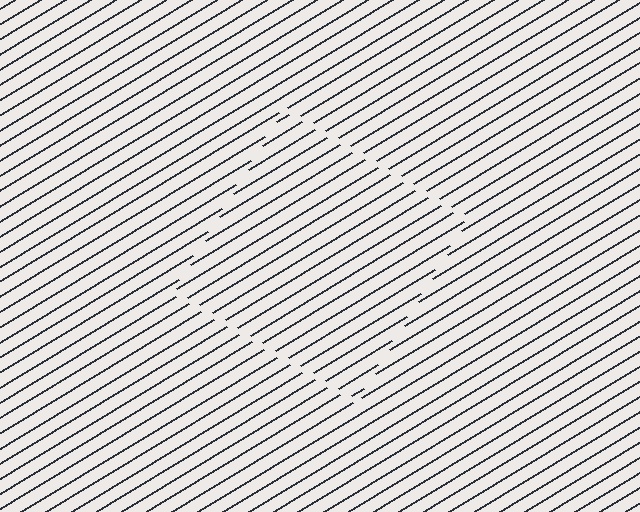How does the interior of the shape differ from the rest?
The interior of the shape contains the same grating, shifted by half a period — the contour is defined by the phase discontinuity where line-ends from the inner and outer gratings abut.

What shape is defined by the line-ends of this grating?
An illusory square. The interior of the shape contains the same grating, shifted by half a period — the contour is defined by the phase discontinuity where line-ends from the inner and outer gratings abut.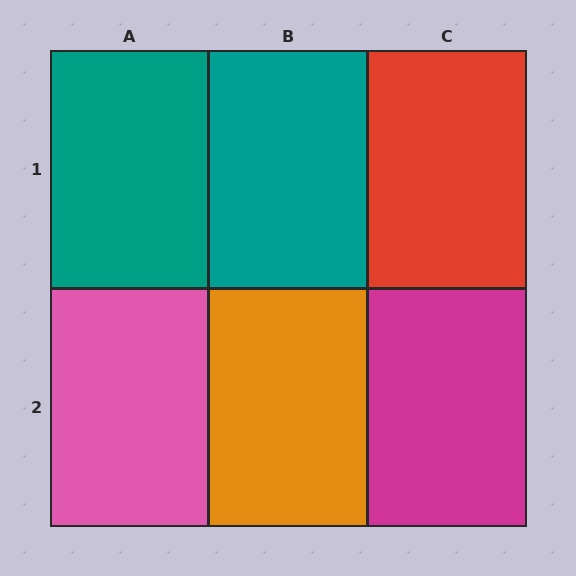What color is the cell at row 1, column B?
Teal.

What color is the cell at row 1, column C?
Red.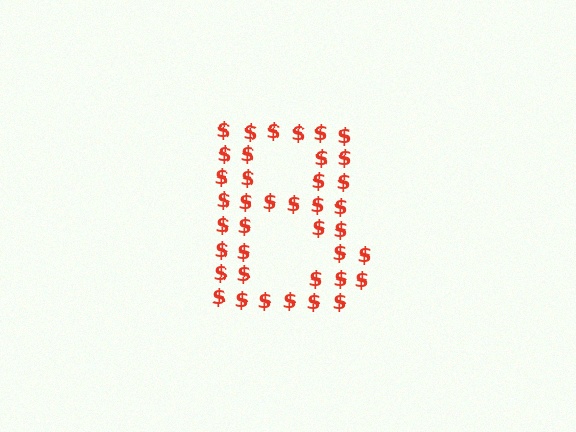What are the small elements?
The small elements are dollar signs.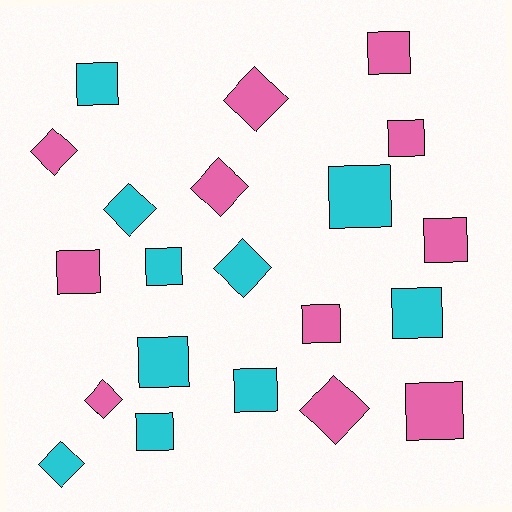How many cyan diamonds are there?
There are 3 cyan diamonds.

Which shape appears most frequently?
Square, with 13 objects.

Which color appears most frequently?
Pink, with 11 objects.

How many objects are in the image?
There are 21 objects.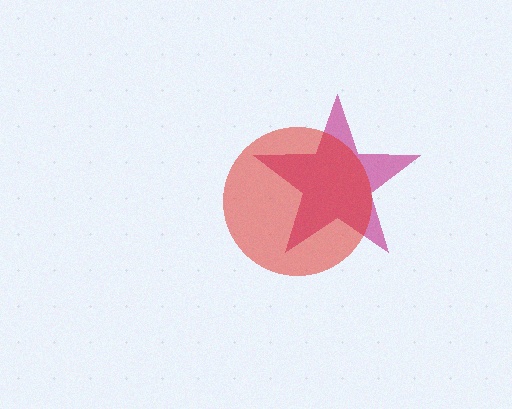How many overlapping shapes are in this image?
There are 2 overlapping shapes in the image.